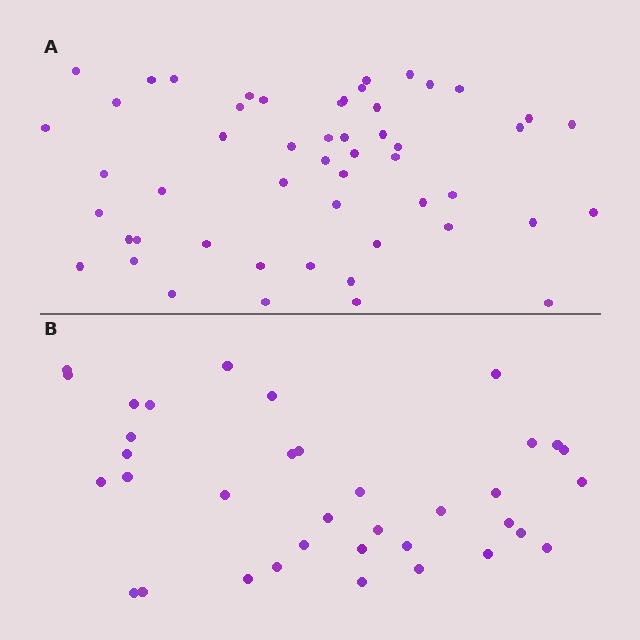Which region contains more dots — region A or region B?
Region A (the top region) has more dots.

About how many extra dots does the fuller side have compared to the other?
Region A has approximately 15 more dots than region B.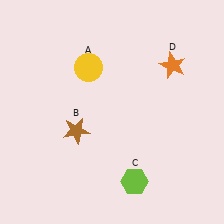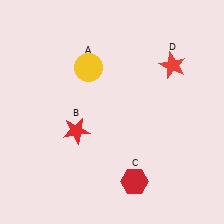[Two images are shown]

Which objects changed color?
B changed from brown to red. C changed from lime to red. D changed from orange to red.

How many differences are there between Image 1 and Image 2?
There are 3 differences between the two images.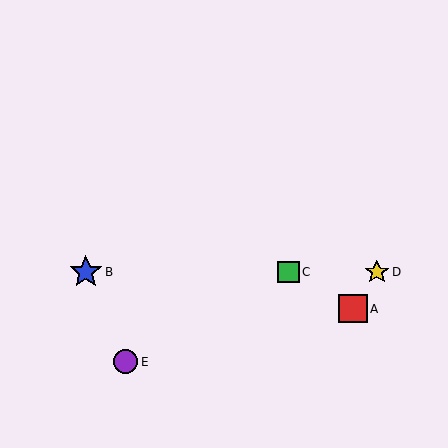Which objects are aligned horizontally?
Objects B, C, D are aligned horizontally.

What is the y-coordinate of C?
Object C is at y≈272.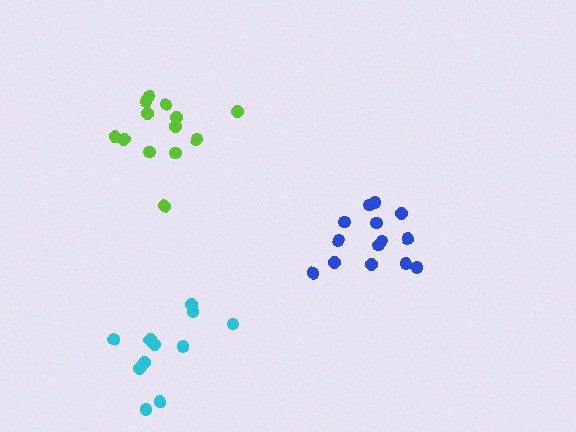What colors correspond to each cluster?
The clusters are colored: lime, blue, cyan.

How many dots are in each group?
Group 1: 13 dots, Group 2: 14 dots, Group 3: 11 dots (38 total).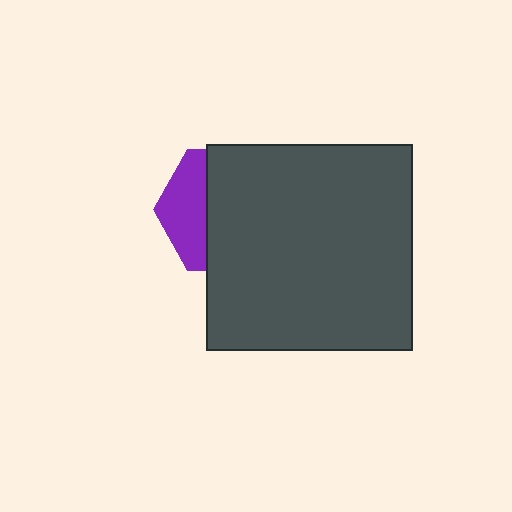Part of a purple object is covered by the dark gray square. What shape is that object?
It is a hexagon.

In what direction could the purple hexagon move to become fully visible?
The purple hexagon could move left. That would shift it out from behind the dark gray square entirely.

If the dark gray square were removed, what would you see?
You would see the complete purple hexagon.